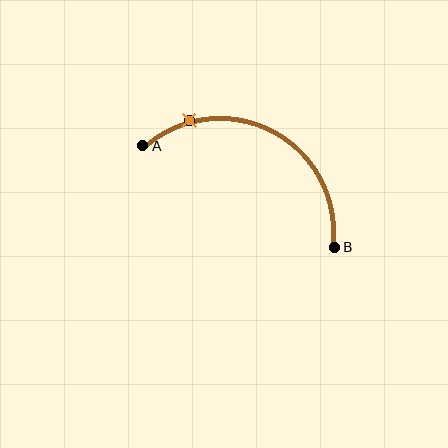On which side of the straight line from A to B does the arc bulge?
The arc bulges above the straight line connecting A and B.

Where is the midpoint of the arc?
The arc midpoint is the point on the curve farthest from the straight line joining A and B. It sits above that line.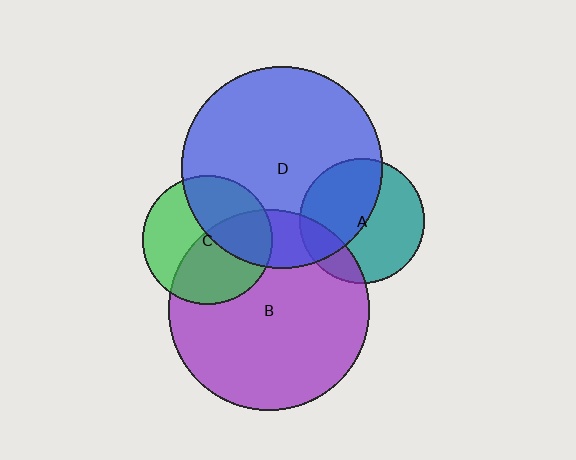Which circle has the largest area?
Circle D (blue).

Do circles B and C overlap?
Yes.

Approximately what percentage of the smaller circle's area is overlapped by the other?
Approximately 50%.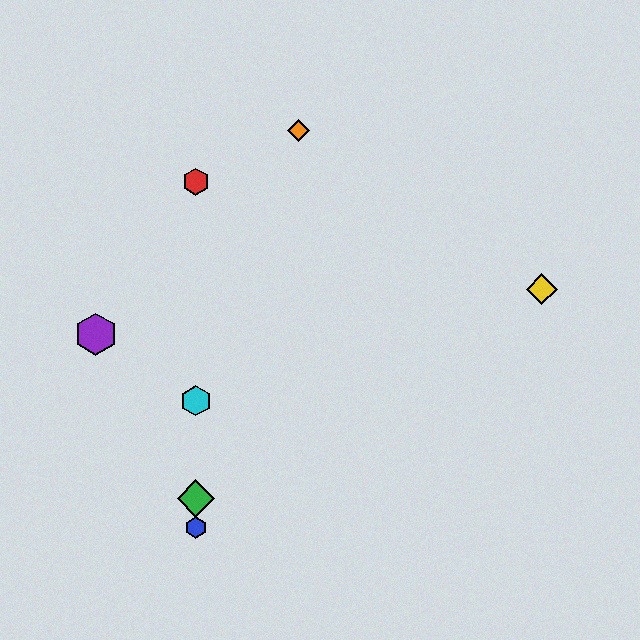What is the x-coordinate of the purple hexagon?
The purple hexagon is at x≈96.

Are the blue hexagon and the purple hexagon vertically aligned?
No, the blue hexagon is at x≈196 and the purple hexagon is at x≈96.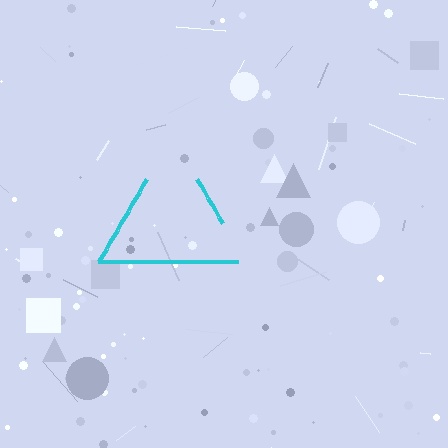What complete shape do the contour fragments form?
The contour fragments form a triangle.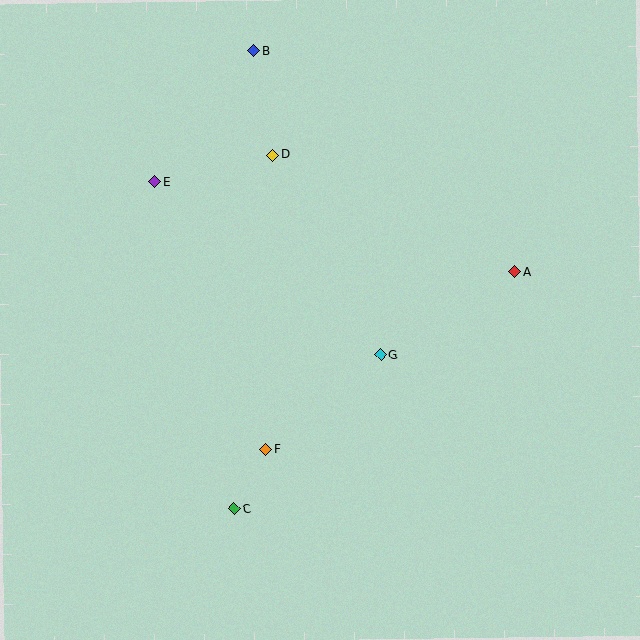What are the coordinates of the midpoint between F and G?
The midpoint between F and G is at (323, 402).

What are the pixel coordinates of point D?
Point D is at (273, 155).